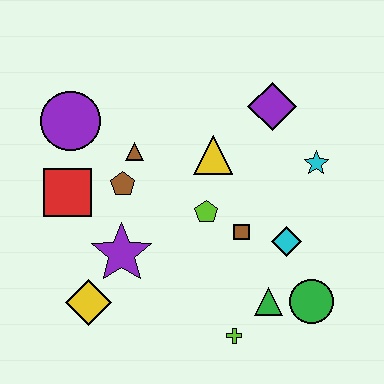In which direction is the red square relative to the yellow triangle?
The red square is to the left of the yellow triangle.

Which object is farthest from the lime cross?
The purple circle is farthest from the lime cross.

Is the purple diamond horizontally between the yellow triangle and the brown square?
No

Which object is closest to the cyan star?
The purple diamond is closest to the cyan star.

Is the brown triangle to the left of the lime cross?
Yes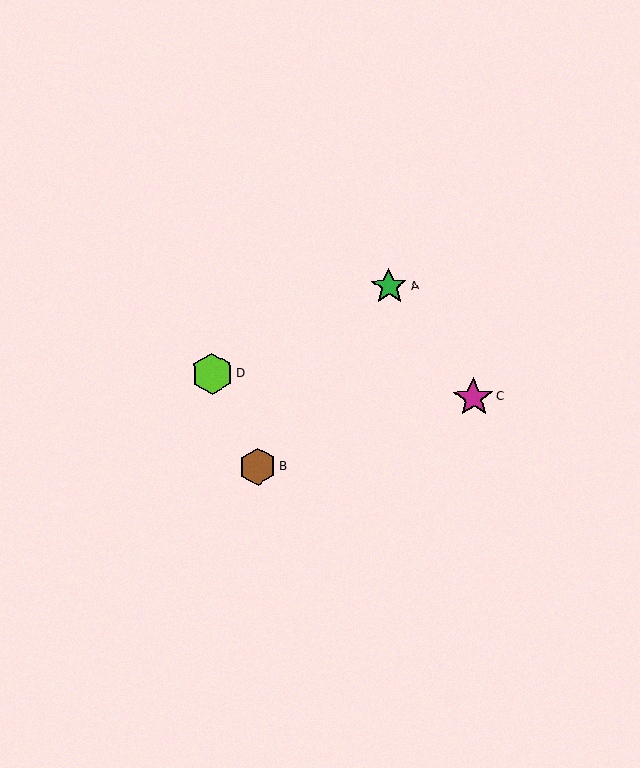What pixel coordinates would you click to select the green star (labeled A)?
Click at (389, 287) to select the green star A.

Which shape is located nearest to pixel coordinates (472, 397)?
The magenta star (labeled C) at (473, 397) is nearest to that location.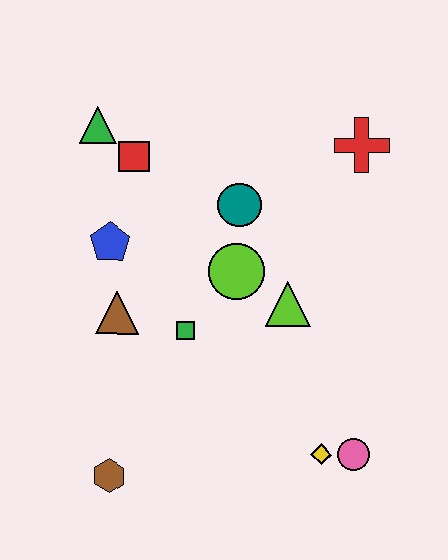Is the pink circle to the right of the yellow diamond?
Yes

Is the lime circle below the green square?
No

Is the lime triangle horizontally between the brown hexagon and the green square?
No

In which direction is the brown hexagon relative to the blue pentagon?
The brown hexagon is below the blue pentagon.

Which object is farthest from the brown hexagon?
The red cross is farthest from the brown hexagon.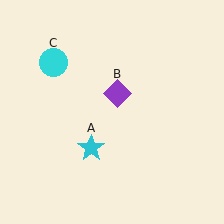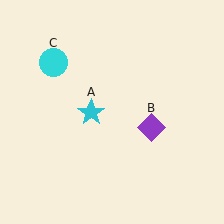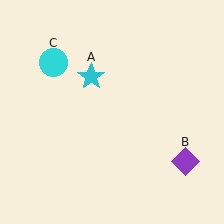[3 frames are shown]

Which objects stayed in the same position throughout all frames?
Cyan circle (object C) remained stationary.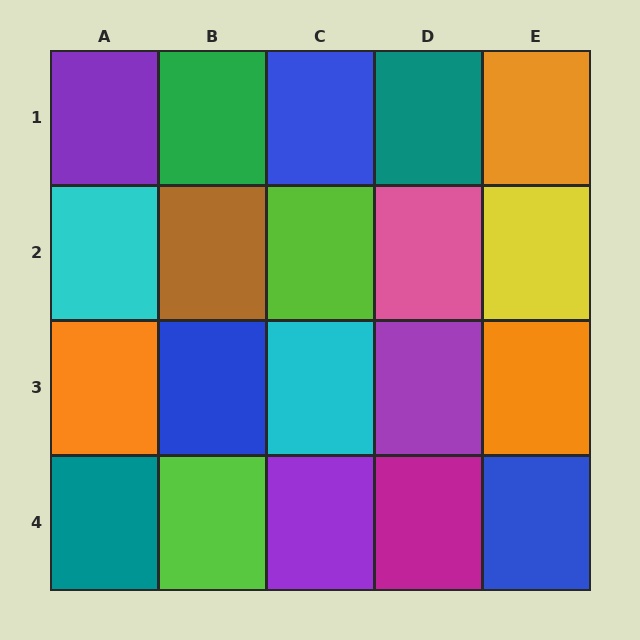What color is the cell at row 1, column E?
Orange.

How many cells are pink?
1 cell is pink.